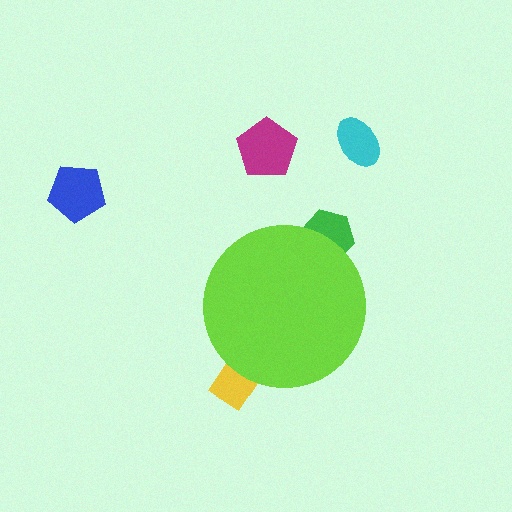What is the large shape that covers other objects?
A lime circle.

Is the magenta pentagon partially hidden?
No, the magenta pentagon is fully visible.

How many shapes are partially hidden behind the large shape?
2 shapes are partially hidden.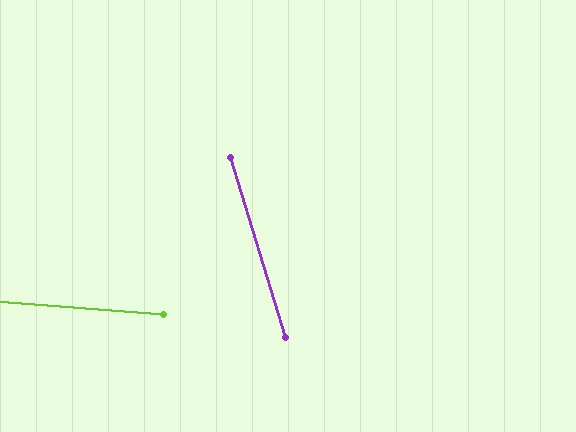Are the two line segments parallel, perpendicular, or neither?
Neither parallel nor perpendicular — they differ by about 68°.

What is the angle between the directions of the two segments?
Approximately 68 degrees.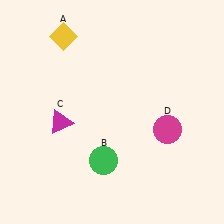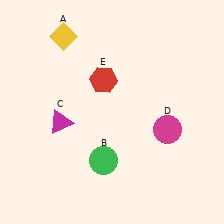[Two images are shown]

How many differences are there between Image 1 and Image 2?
There is 1 difference between the two images.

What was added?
A red hexagon (E) was added in Image 2.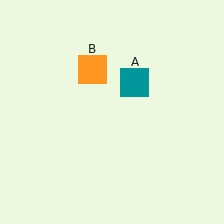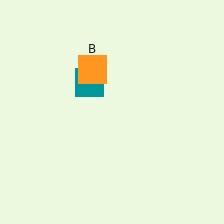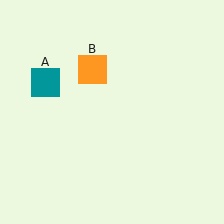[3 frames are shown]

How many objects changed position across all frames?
1 object changed position: teal square (object A).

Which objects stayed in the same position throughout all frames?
Orange square (object B) remained stationary.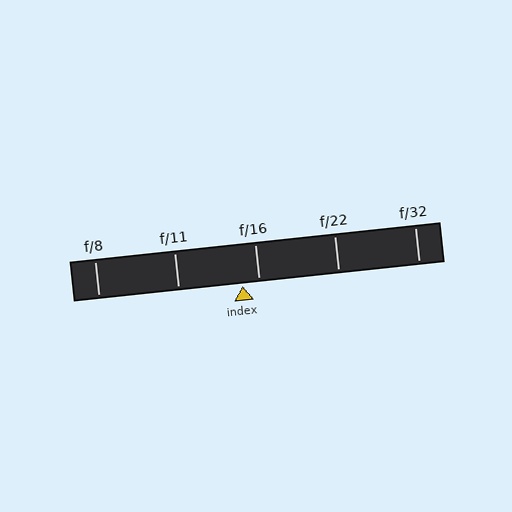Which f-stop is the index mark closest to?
The index mark is closest to f/16.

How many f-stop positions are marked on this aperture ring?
There are 5 f-stop positions marked.